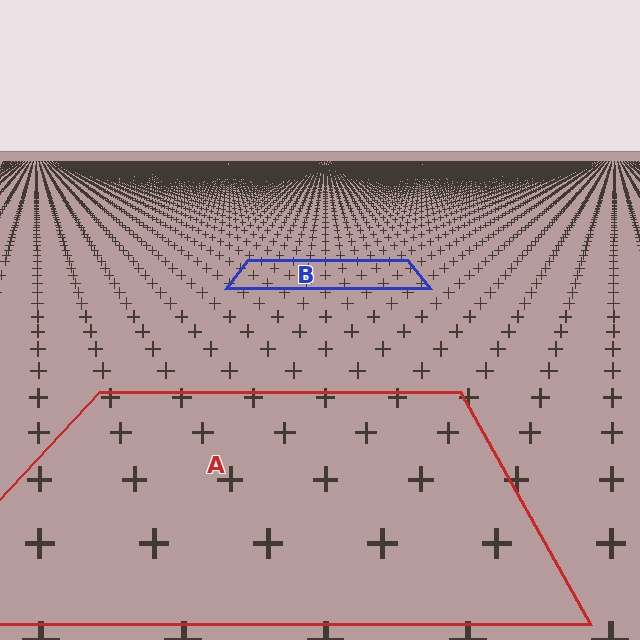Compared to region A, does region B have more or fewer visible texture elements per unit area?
Region B has more texture elements per unit area — they are packed more densely because it is farther away.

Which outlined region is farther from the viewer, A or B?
Region B is farther from the viewer — the texture elements inside it appear smaller and more densely packed.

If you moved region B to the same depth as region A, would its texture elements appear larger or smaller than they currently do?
They would appear larger. At a closer depth, the same texture elements are projected at a bigger on-screen size.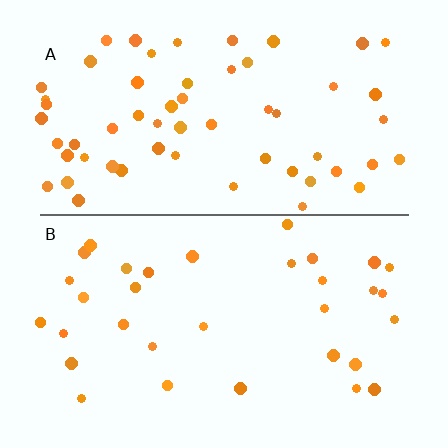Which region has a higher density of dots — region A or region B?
A (the top).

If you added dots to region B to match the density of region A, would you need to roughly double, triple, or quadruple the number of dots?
Approximately double.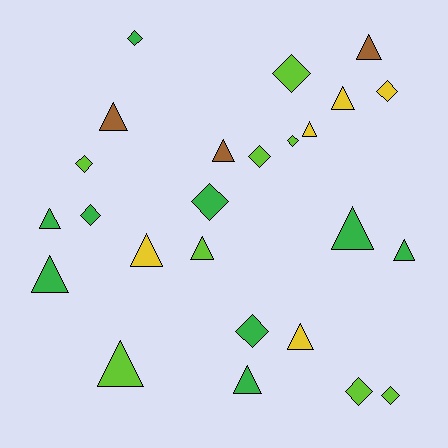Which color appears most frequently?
Green, with 9 objects.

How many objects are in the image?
There are 25 objects.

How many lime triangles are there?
There are 2 lime triangles.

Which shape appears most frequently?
Triangle, with 14 objects.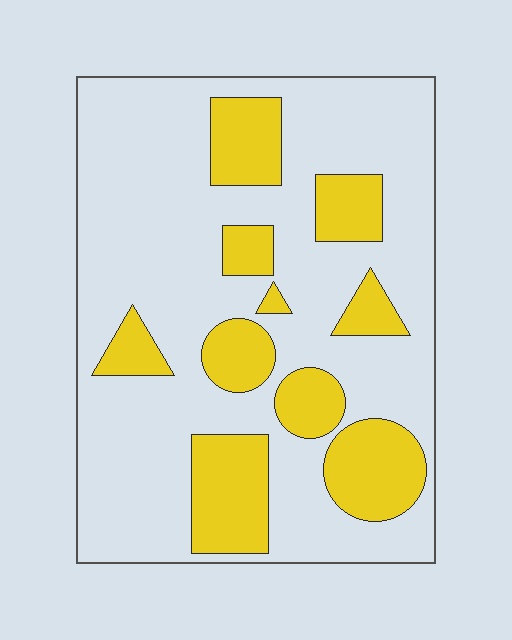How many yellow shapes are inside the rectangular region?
10.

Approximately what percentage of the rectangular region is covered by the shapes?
Approximately 25%.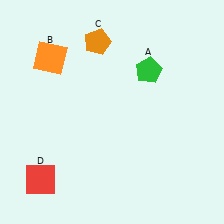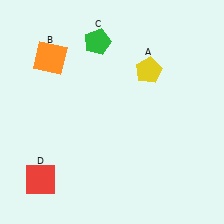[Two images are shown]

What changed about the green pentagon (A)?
In Image 1, A is green. In Image 2, it changed to yellow.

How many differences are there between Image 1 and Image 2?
There are 2 differences between the two images.